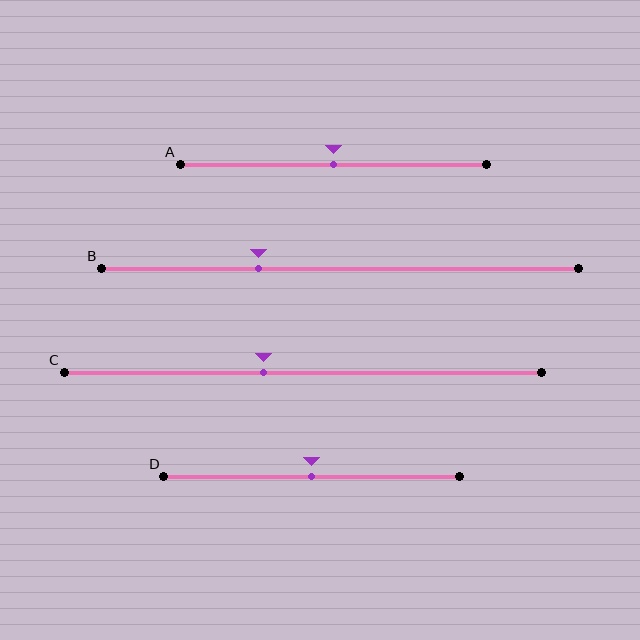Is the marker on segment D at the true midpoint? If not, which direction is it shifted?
Yes, the marker on segment D is at the true midpoint.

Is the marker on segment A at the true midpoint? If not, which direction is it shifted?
Yes, the marker on segment A is at the true midpoint.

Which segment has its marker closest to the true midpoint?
Segment A has its marker closest to the true midpoint.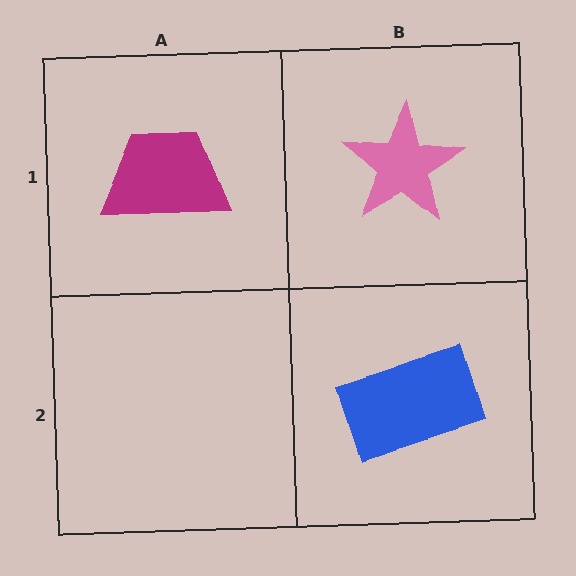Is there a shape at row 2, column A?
No, that cell is empty.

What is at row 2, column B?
A blue rectangle.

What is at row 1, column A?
A magenta trapezoid.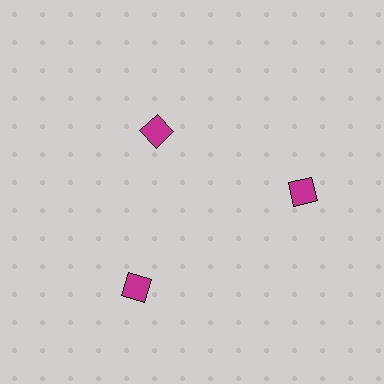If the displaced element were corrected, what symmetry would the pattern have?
It would have 3-fold rotational symmetry — the pattern would map onto itself every 120 degrees.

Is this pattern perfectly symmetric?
No. The 3 magenta diamonds are arranged in a ring, but one element near the 11 o'clock position is pulled inward toward the center, breaking the 3-fold rotational symmetry.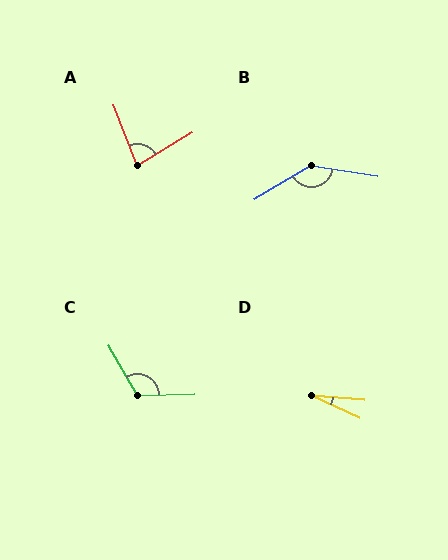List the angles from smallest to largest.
D (19°), A (80°), C (118°), B (141°).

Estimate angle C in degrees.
Approximately 118 degrees.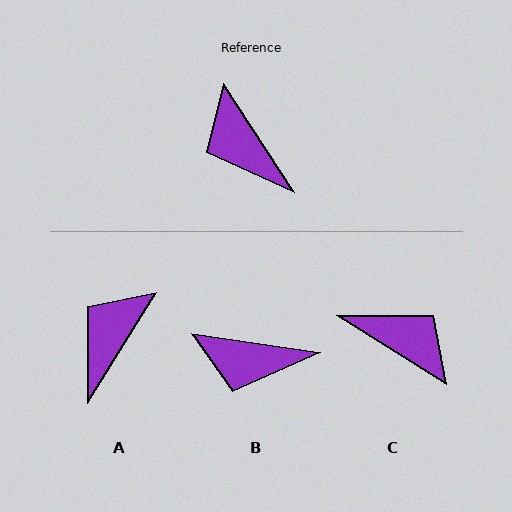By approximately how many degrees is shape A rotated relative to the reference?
Approximately 65 degrees clockwise.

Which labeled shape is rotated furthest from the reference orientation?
C, about 156 degrees away.